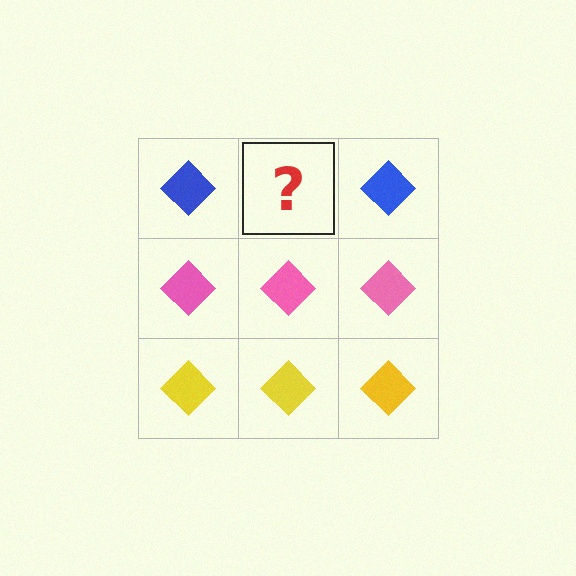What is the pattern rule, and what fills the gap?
The rule is that each row has a consistent color. The gap should be filled with a blue diamond.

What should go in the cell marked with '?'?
The missing cell should contain a blue diamond.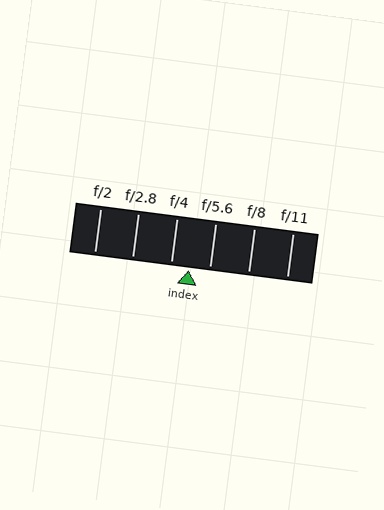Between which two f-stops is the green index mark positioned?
The index mark is between f/4 and f/5.6.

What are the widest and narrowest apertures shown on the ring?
The widest aperture shown is f/2 and the narrowest is f/11.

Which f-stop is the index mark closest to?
The index mark is closest to f/4.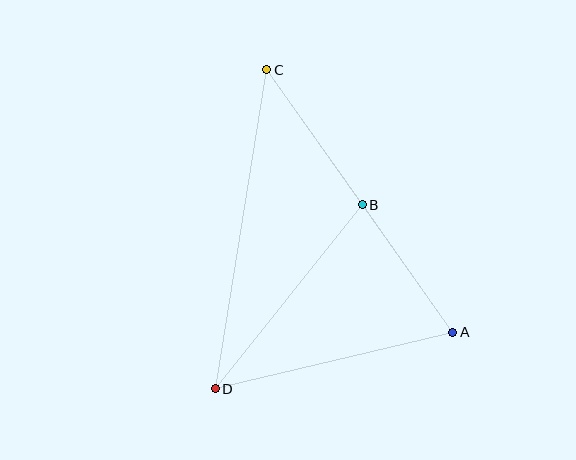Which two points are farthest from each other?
Points C and D are farthest from each other.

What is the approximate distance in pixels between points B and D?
The distance between B and D is approximately 235 pixels.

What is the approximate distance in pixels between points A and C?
The distance between A and C is approximately 322 pixels.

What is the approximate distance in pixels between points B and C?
The distance between B and C is approximately 166 pixels.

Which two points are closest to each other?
Points A and B are closest to each other.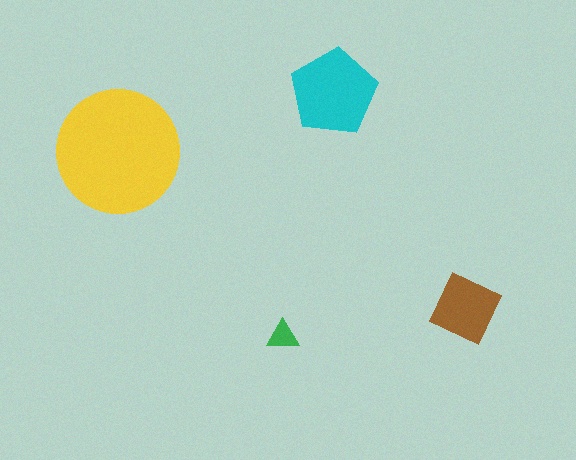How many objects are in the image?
There are 4 objects in the image.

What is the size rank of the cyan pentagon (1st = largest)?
2nd.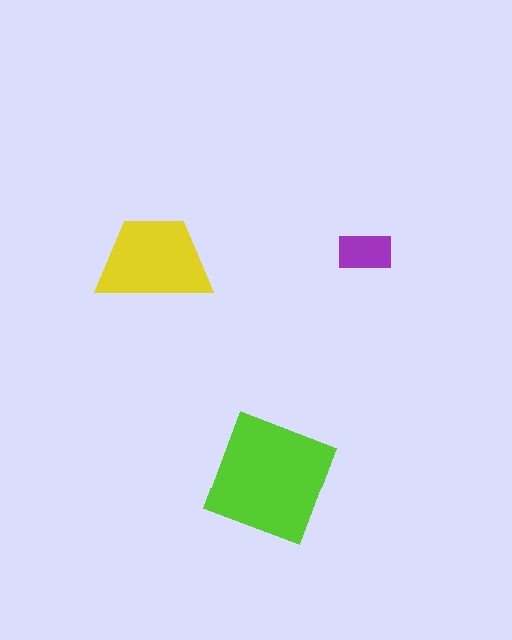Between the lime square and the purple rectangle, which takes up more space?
The lime square.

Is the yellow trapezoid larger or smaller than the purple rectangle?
Larger.